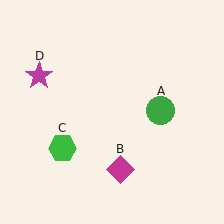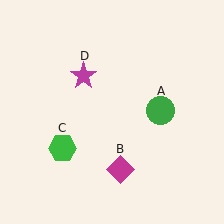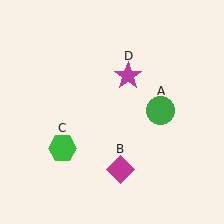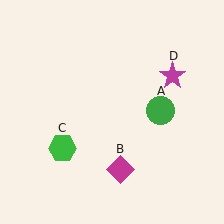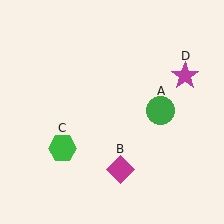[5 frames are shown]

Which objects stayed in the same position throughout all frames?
Green circle (object A) and magenta diamond (object B) and green hexagon (object C) remained stationary.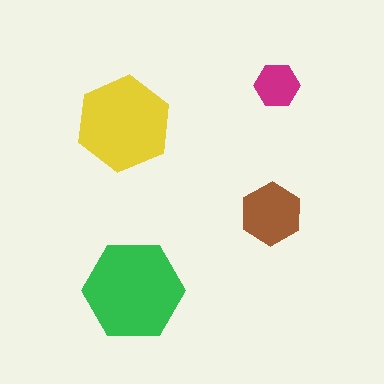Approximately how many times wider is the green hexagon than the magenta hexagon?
About 2 times wider.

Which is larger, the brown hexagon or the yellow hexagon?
The yellow one.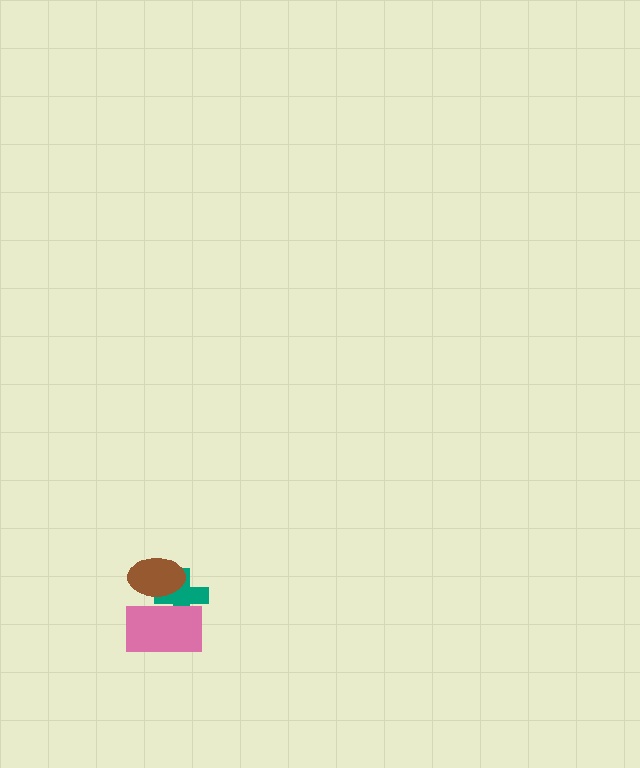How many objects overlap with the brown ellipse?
2 objects overlap with the brown ellipse.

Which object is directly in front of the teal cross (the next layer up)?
The pink rectangle is directly in front of the teal cross.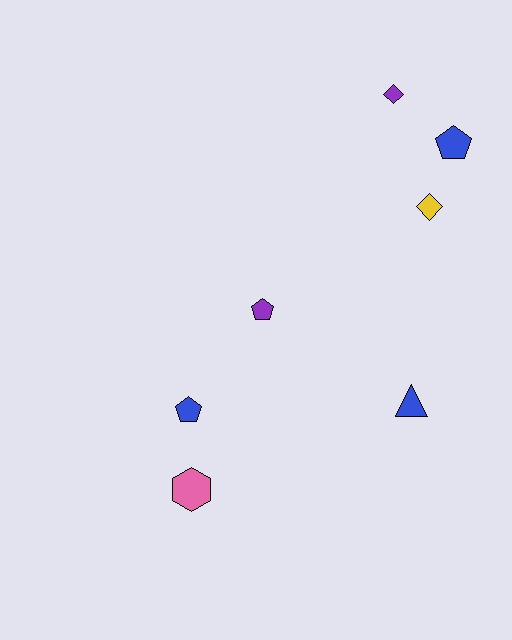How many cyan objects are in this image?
There are no cyan objects.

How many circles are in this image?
There are no circles.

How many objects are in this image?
There are 7 objects.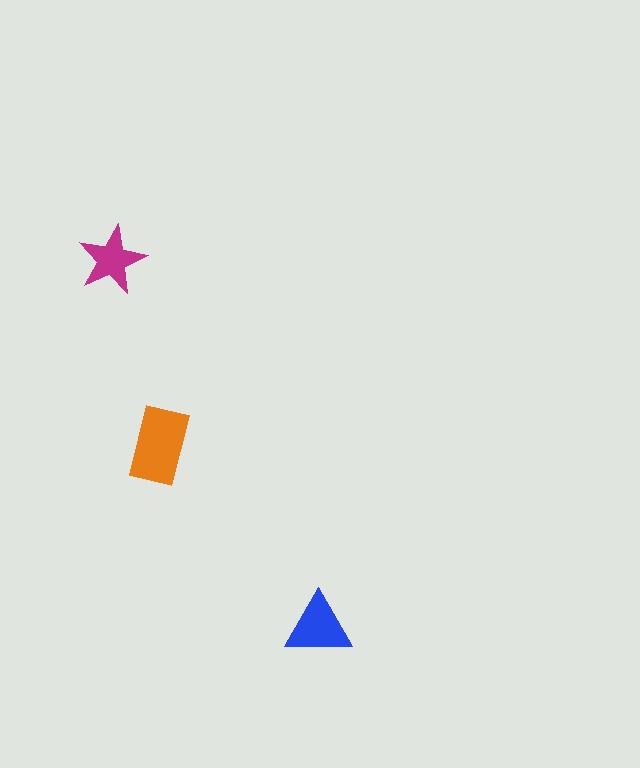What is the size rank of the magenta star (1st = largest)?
3rd.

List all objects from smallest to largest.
The magenta star, the blue triangle, the orange rectangle.